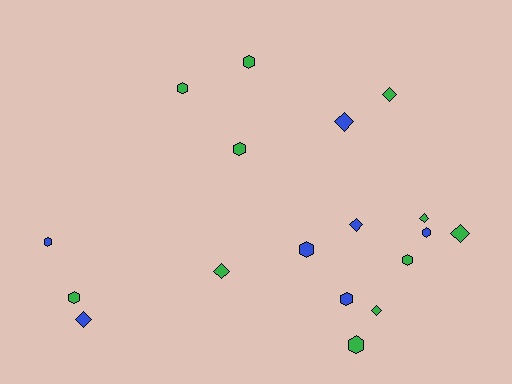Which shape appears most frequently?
Hexagon, with 10 objects.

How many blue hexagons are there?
There are 4 blue hexagons.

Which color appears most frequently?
Green, with 11 objects.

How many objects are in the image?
There are 18 objects.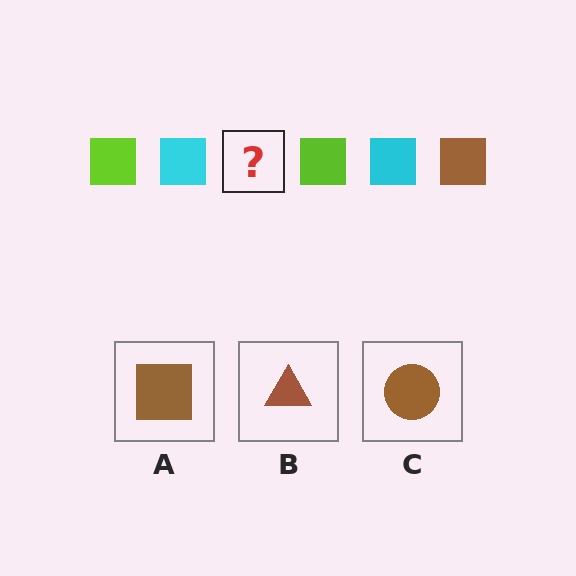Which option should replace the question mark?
Option A.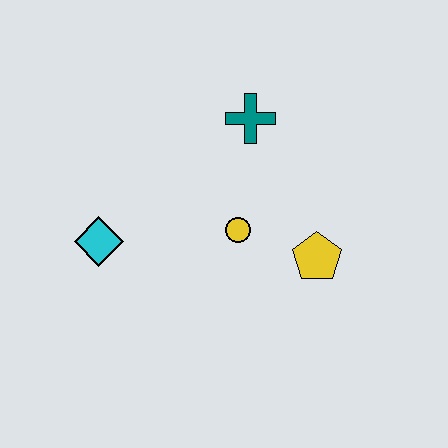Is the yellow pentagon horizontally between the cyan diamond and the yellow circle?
No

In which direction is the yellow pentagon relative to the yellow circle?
The yellow pentagon is to the right of the yellow circle.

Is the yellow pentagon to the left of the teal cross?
No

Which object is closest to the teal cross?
The yellow circle is closest to the teal cross.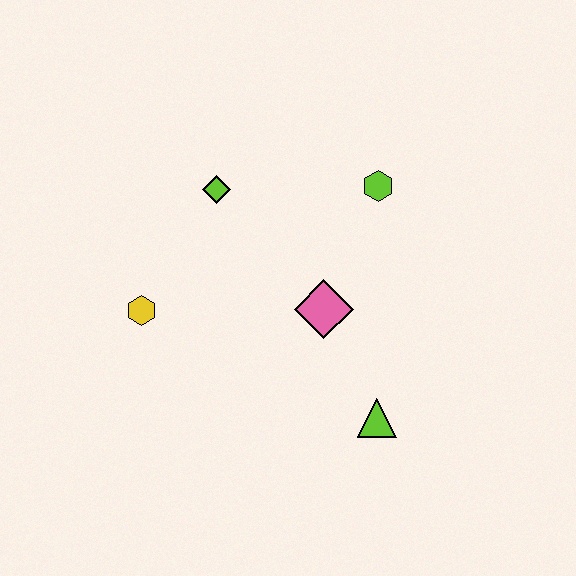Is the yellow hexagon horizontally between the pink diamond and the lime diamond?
No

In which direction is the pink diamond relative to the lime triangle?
The pink diamond is above the lime triangle.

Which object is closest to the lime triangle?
The pink diamond is closest to the lime triangle.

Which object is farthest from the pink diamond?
The yellow hexagon is farthest from the pink diamond.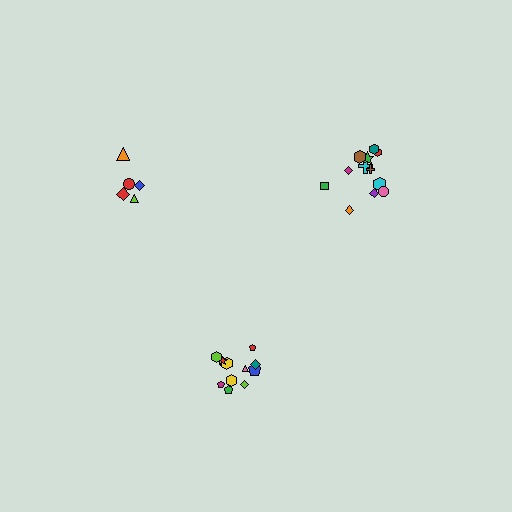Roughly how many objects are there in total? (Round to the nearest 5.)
Roughly 30 objects in total.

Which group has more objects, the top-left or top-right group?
The top-right group.